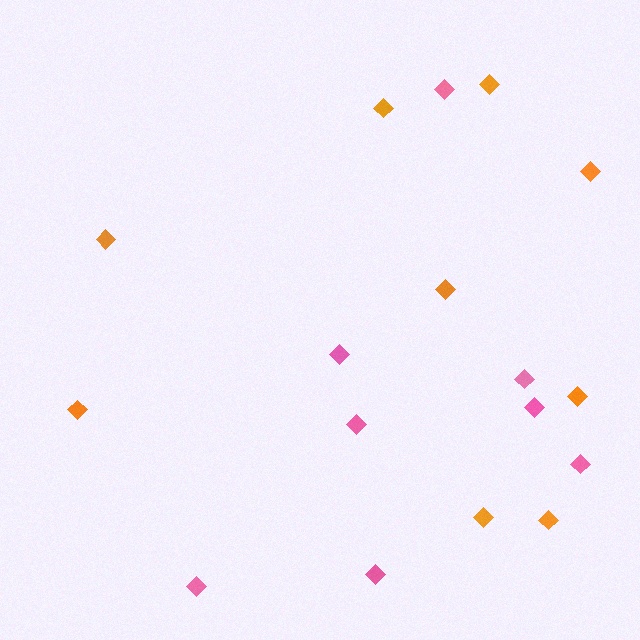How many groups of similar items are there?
There are 2 groups: one group of pink diamonds (8) and one group of orange diamonds (9).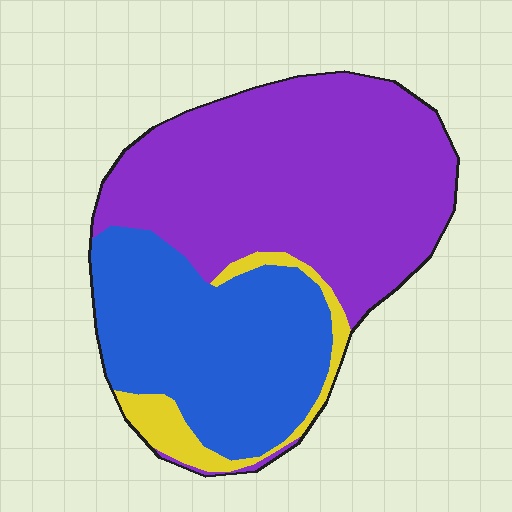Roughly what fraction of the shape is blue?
Blue takes up about three eighths (3/8) of the shape.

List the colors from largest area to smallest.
From largest to smallest: purple, blue, yellow.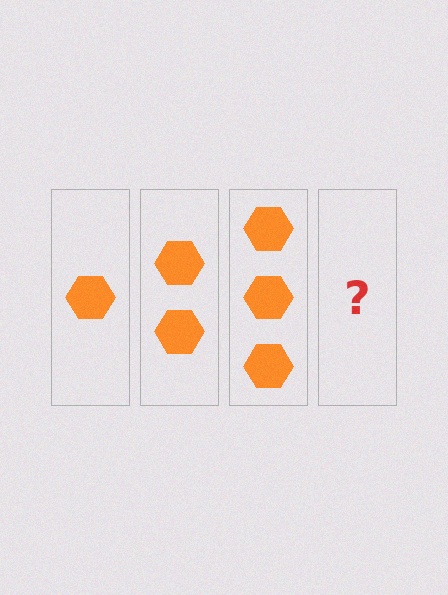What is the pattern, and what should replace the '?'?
The pattern is that each step adds one more hexagon. The '?' should be 4 hexagons.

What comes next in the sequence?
The next element should be 4 hexagons.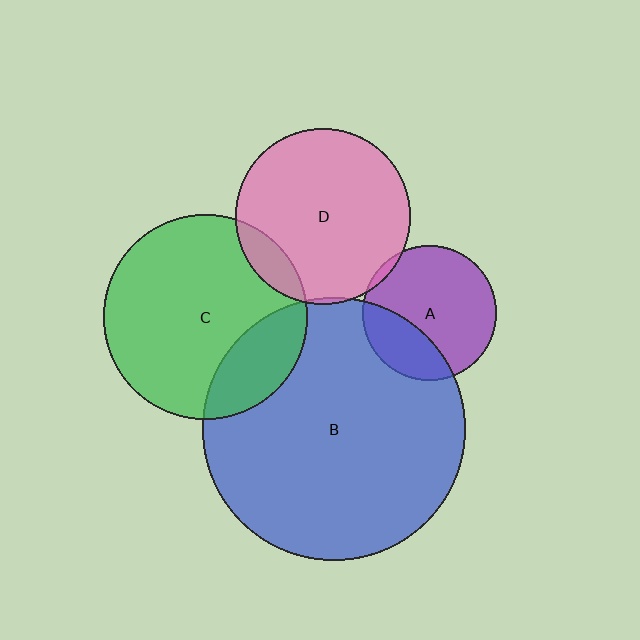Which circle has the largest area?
Circle B (blue).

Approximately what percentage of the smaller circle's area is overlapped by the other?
Approximately 10%.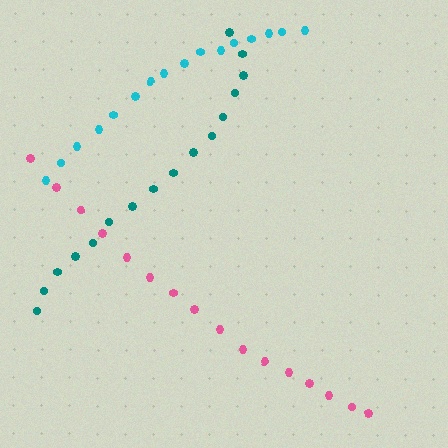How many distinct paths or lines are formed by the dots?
There are 3 distinct paths.